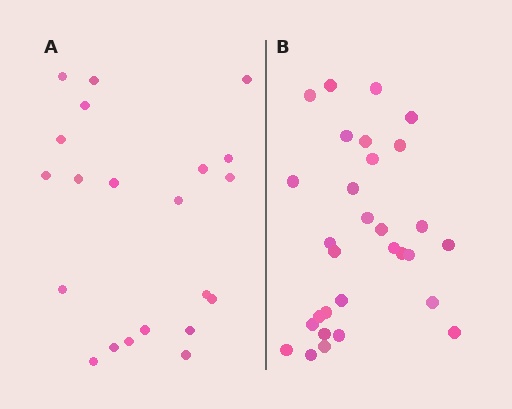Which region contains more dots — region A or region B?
Region B (the right region) has more dots.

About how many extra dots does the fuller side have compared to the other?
Region B has roughly 8 or so more dots than region A.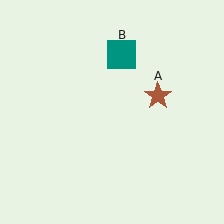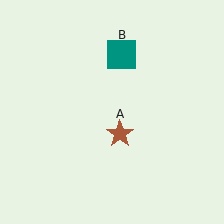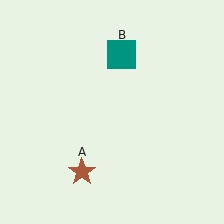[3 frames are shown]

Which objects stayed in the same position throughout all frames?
Teal square (object B) remained stationary.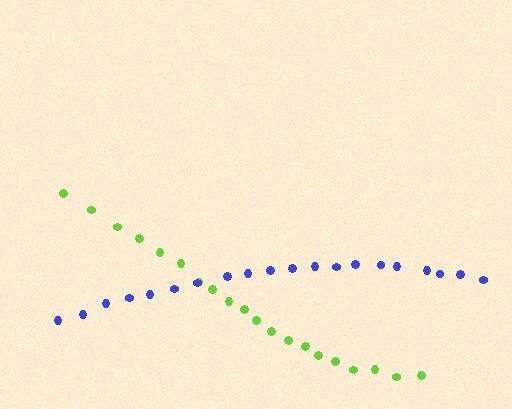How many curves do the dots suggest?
There are 2 distinct paths.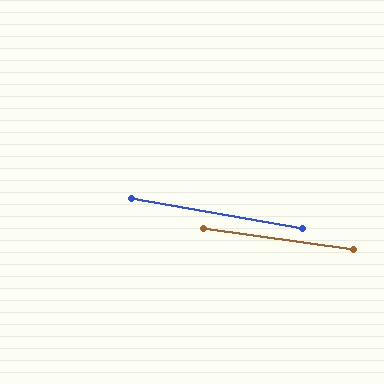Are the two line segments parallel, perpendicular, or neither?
Parallel — their directions differ by only 1.7°.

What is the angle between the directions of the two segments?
Approximately 2 degrees.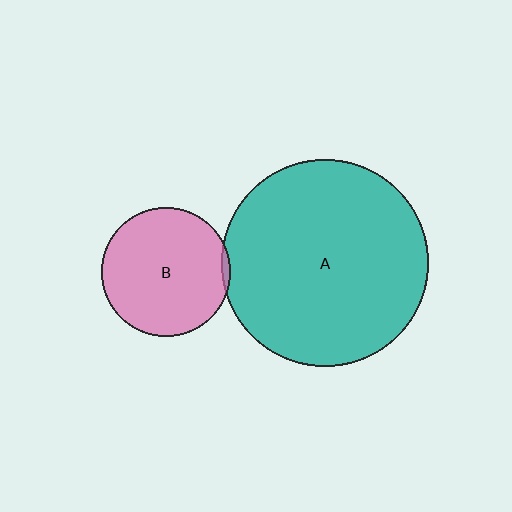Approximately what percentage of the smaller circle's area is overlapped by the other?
Approximately 5%.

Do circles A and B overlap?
Yes.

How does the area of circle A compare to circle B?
Approximately 2.6 times.